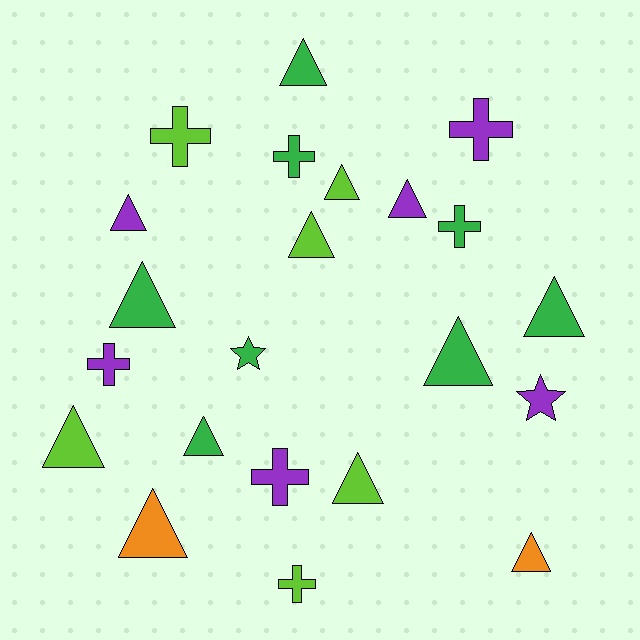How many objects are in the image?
There are 22 objects.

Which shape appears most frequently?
Triangle, with 13 objects.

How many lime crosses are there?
There are 2 lime crosses.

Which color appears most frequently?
Green, with 8 objects.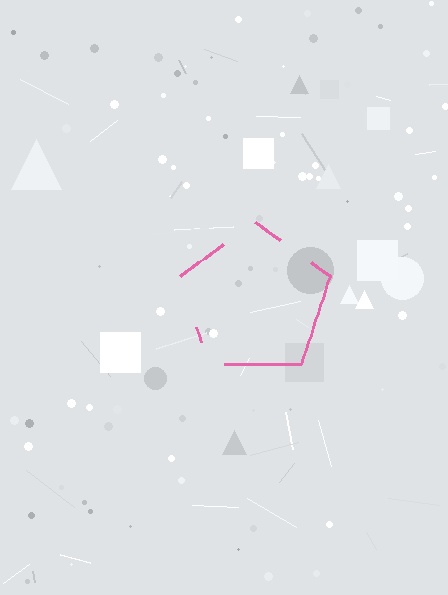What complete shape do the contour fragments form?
The contour fragments form a pentagon.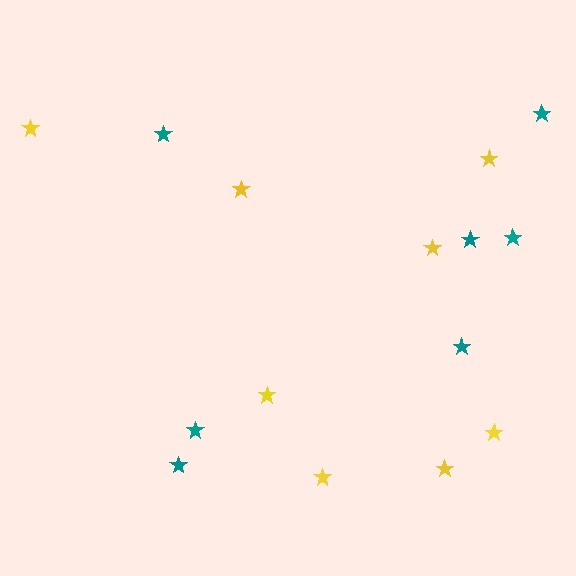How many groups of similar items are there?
There are 2 groups: one group of teal stars (7) and one group of yellow stars (8).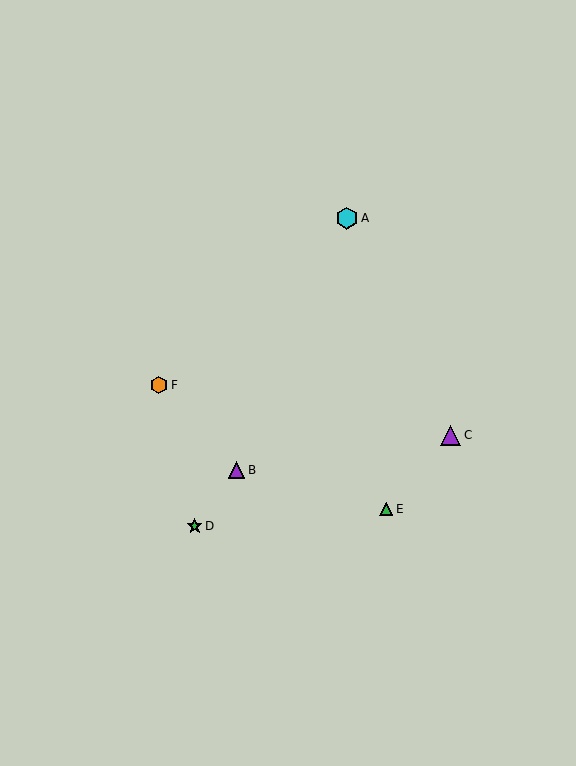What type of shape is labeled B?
Shape B is a purple triangle.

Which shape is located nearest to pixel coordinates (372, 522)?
The green triangle (labeled E) at (386, 509) is nearest to that location.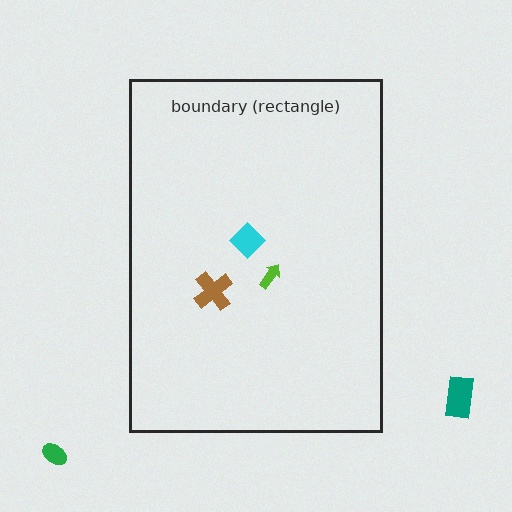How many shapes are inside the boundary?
3 inside, 2 outside.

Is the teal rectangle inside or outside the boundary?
Outside.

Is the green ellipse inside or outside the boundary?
Outside.